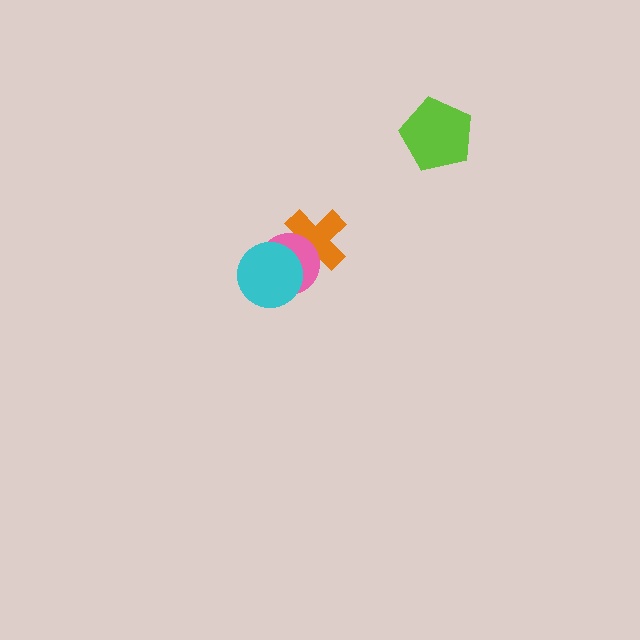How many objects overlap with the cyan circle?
2 objects overlap with the cyan circle.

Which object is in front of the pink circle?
The cyan circle is in front of the pink circle.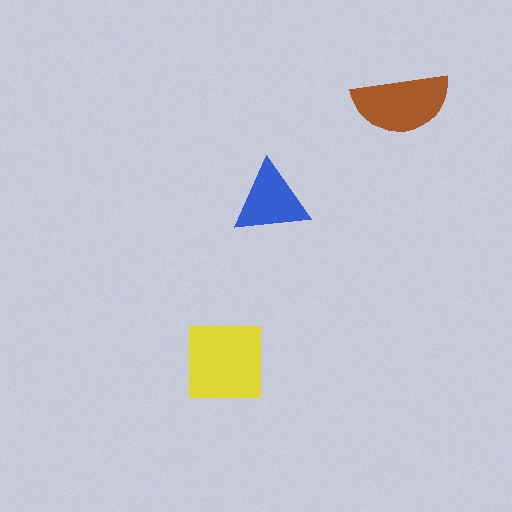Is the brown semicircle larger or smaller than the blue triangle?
Larger.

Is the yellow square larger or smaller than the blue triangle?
Larger.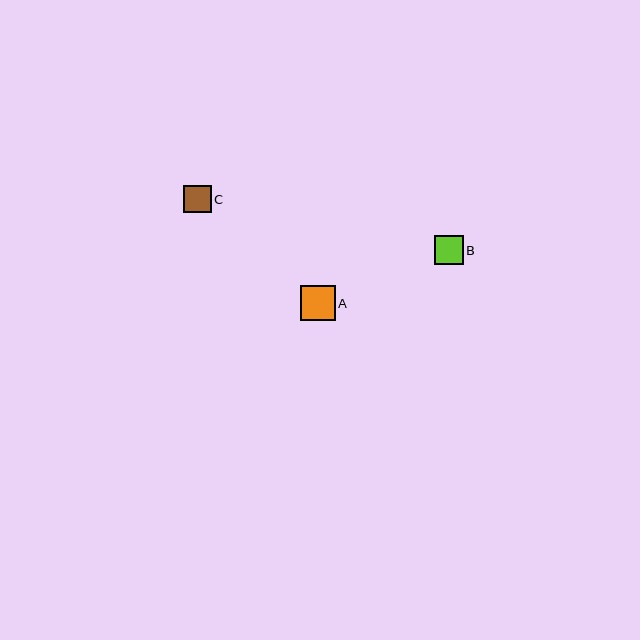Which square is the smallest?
Square C is the smallest with a size of approximately 27 pixels.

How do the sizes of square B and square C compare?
Square B and square C are approximately the same size.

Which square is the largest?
Square A is the largest with a size of approximately 35 pixels.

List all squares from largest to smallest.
From largest to smallest: A, B, C.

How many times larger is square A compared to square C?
Square A is approximately 1.3 times the size of square C.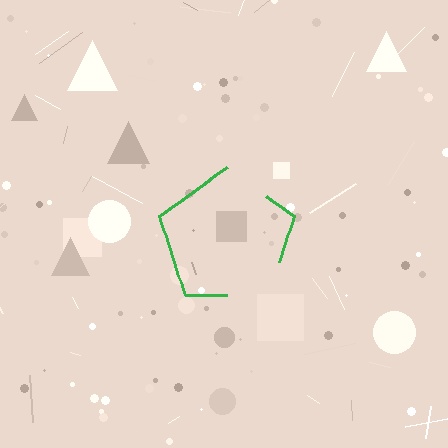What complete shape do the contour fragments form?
The contour fragments form a pentagon.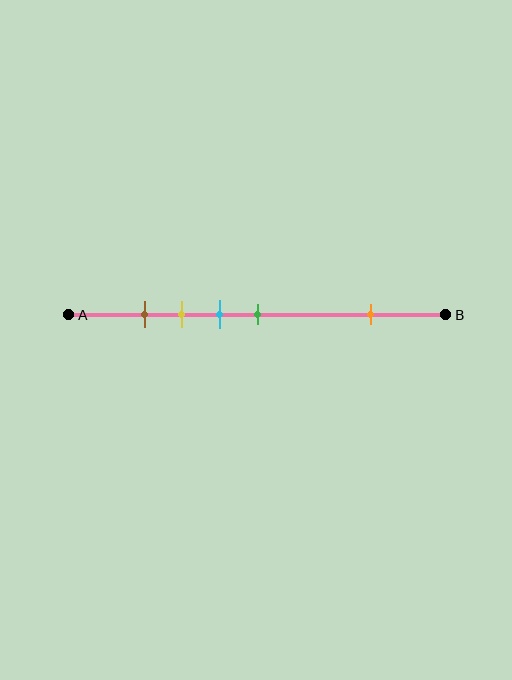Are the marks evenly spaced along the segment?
No, the marks are not evenly spaced.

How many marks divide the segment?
There are 5 marks dividing the segment.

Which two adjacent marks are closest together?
The brown and yellow marks are the closest adjacent pair.